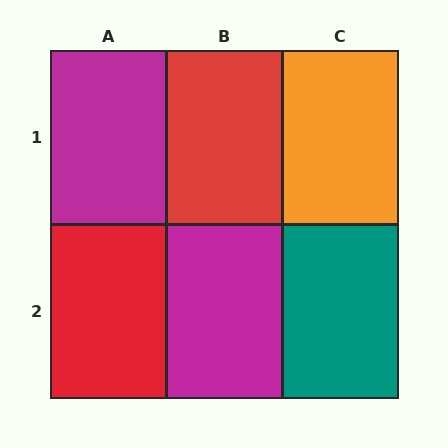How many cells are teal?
1 cell is teal.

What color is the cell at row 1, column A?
Magenta.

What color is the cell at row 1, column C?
Orange.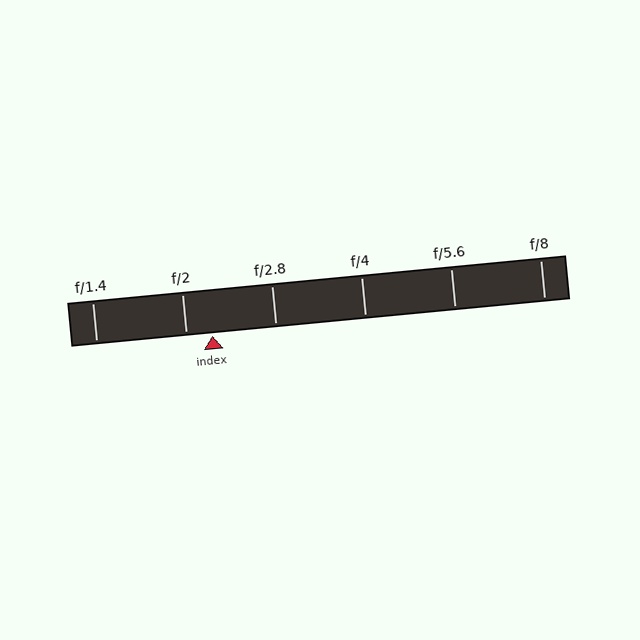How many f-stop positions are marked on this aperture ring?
There are 6 f-stop positions marked.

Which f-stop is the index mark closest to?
The index mark is closest to f/2.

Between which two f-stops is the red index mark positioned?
The index mark is between f/2 and f/2.8.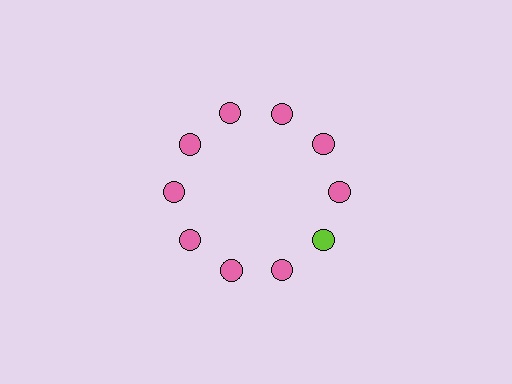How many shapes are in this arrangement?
There are 10 shapes arranged in a ring pattern.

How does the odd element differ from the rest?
It has a different color: lime instead of pink.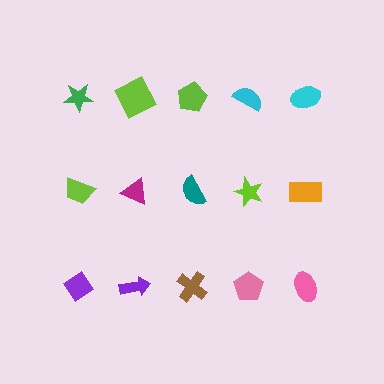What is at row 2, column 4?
A lime star.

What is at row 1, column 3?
A lime pentagon.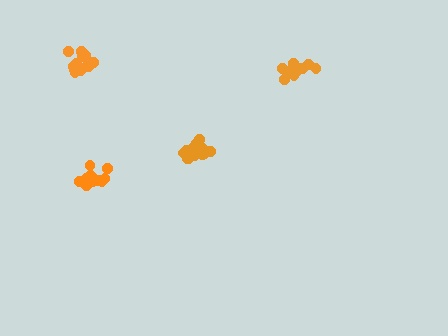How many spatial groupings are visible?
There are 4 spatial groupings.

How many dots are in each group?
Group 1: 13 dots, Group 2: 14 dots, Group 3: 16 dots, Group 4: 14 dots (57 total).